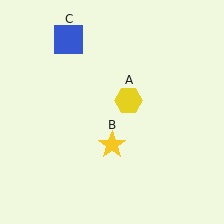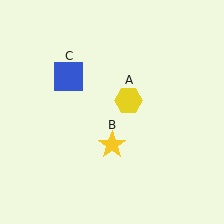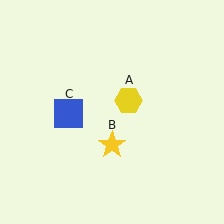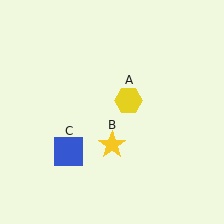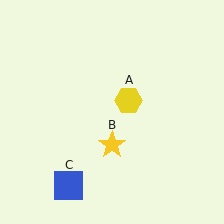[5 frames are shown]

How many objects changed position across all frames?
1 object changed position: blue square (object C).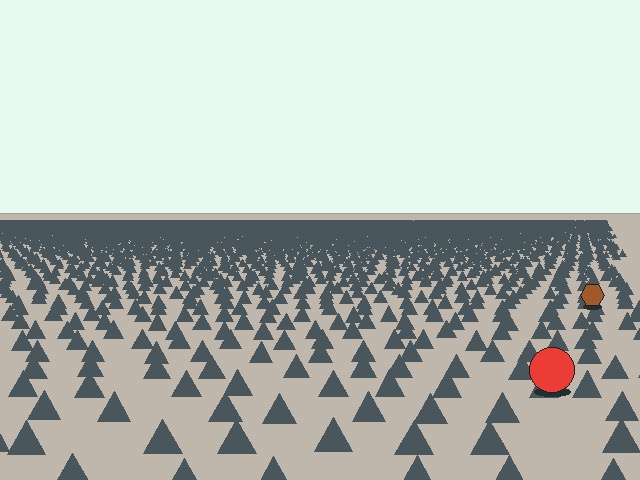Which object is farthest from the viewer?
The brown hexagon is farthest from the viewer. It appears smaller and the ground texture around it is denser.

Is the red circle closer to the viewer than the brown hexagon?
Yes. The red circle is closer — you can tell from the texture gradient: the ground texture is coarser near it.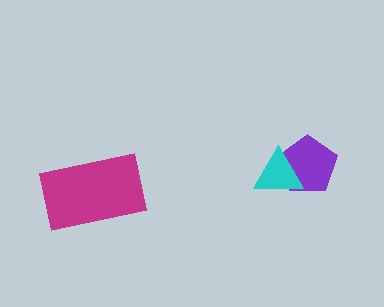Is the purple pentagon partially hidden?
Yes, it is partially covered by another shape.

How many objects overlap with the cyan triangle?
1 object overlaps with the cyan triangle.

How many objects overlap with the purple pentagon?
1 object overlaps with the purple pentagon.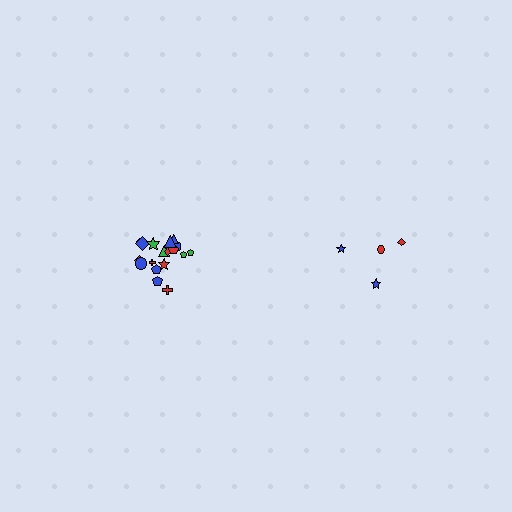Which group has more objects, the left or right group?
The left group.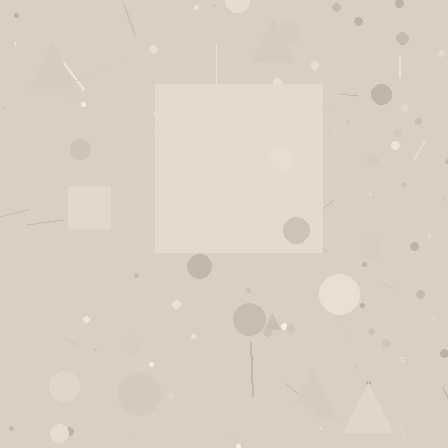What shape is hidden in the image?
A square is hidden in the image.